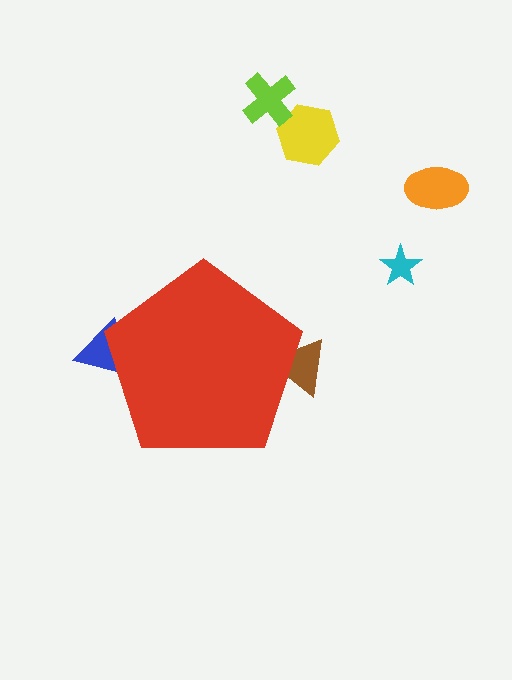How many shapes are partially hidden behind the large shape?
2 shapes are partially hidden.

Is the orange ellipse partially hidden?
No, the orange ellipse is fully visible.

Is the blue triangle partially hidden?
Yes, the blue triangle is partially hidden behind the red pentagon.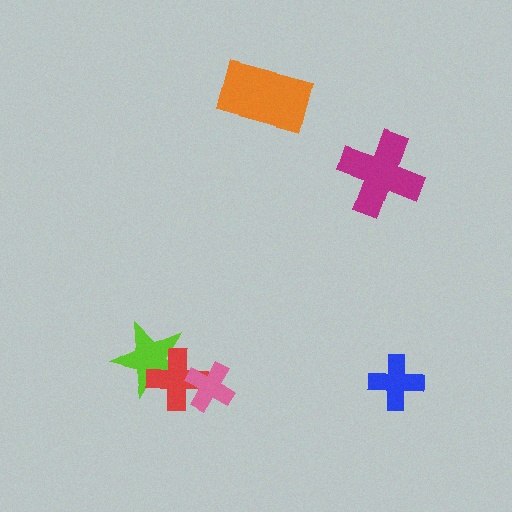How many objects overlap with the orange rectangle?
0 objects overlap with the orange rectangle.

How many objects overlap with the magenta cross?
0 objects overlap with the magenta cross.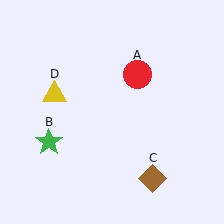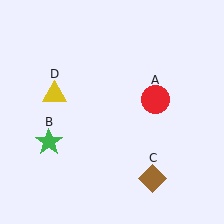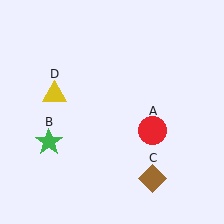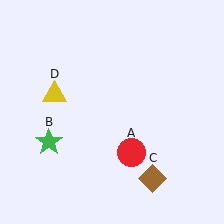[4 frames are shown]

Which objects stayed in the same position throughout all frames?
Green star (object B) and brown diamond (object C) and yellow triangle (object D) remained stationary.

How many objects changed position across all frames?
1 object changed position: red circle (object A).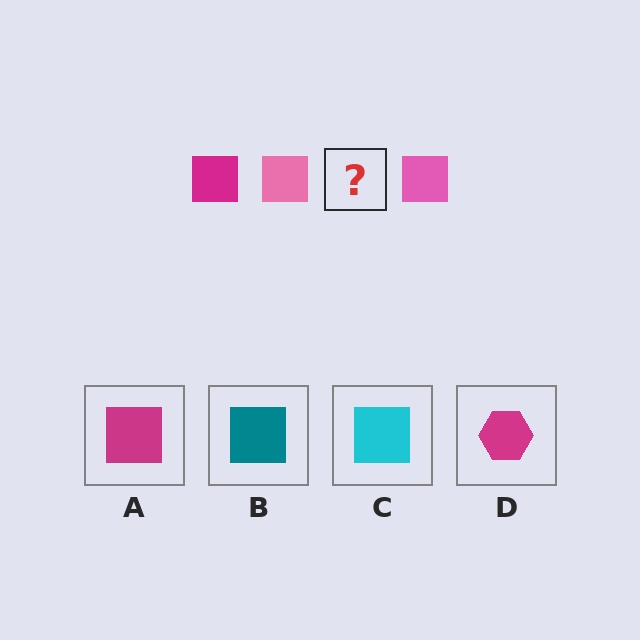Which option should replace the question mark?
Option A.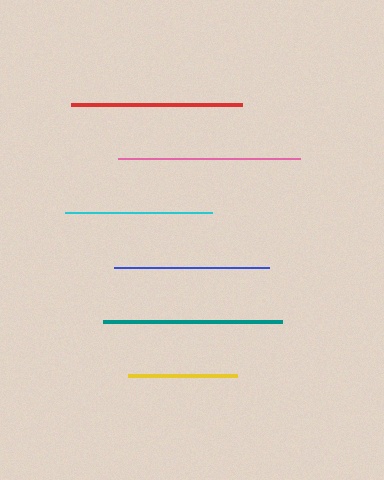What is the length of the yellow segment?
The yellow segment is approximately 110 pixels long.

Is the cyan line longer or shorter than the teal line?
The teal line is longer than the cyan line.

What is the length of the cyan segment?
The cyan segment is approximately 146 pixels long.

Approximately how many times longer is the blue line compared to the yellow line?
The blue line is approximately 1.4 times the length of the yellow line.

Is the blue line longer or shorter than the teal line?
The teal line is longer than the blue line.